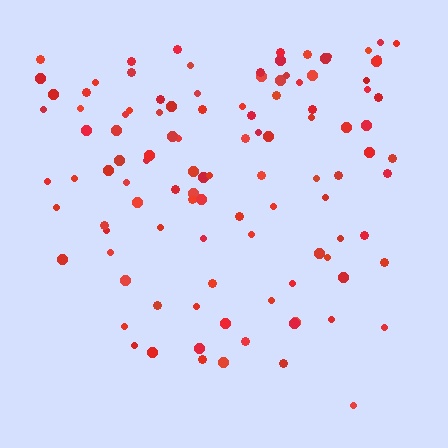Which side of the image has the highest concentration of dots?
The top.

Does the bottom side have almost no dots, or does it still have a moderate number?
Still a moderate number, just noticeably fewer than the top.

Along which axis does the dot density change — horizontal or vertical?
Vertical.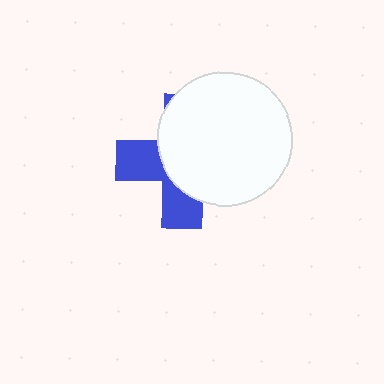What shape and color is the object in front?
The object in front is a white circle.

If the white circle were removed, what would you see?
You would see the complete blue cross.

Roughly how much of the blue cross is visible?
A small part of it is visible (roughly 38%).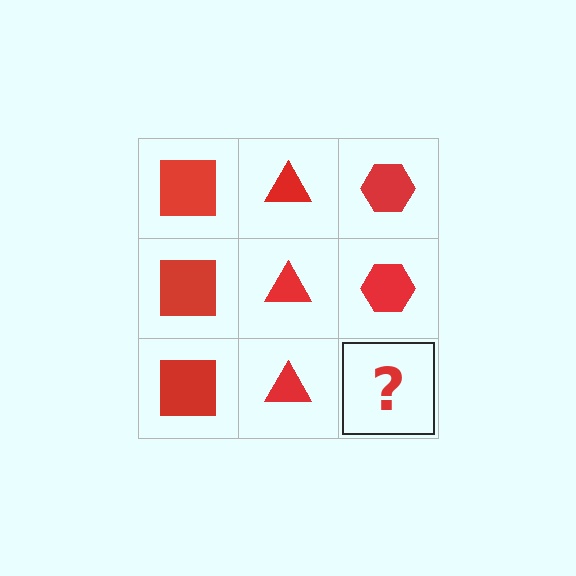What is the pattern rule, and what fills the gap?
The rule is that each column has a consistent shape. The gap should be filled with a red hexagon.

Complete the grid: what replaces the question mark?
The question mark should be replaced with a red hexagon.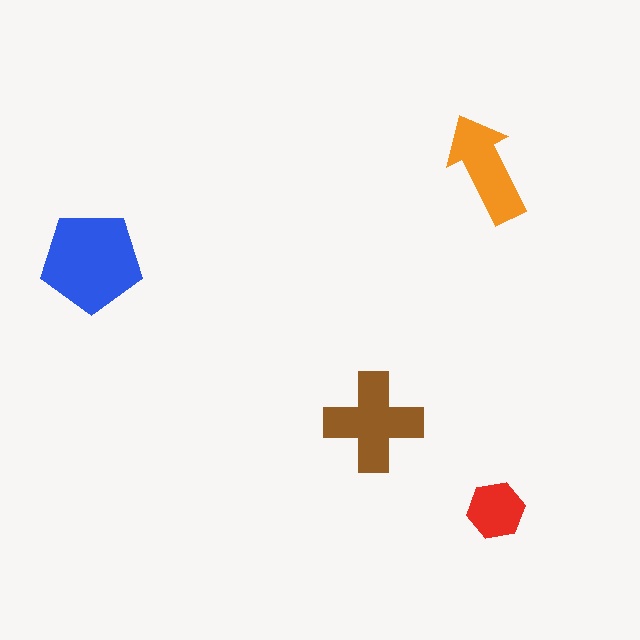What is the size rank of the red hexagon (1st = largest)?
4th.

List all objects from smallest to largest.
The red hexagon, the orange arrow, the brown cross, the blue pentagon.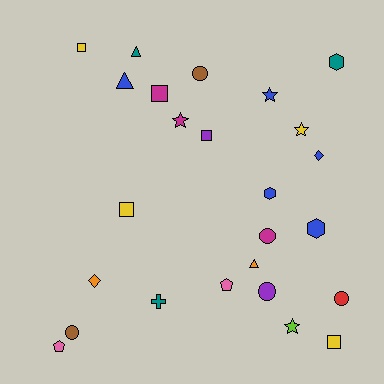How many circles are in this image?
There are 5 circles.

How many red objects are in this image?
There is 1 red object.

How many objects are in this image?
There are 25 objects.